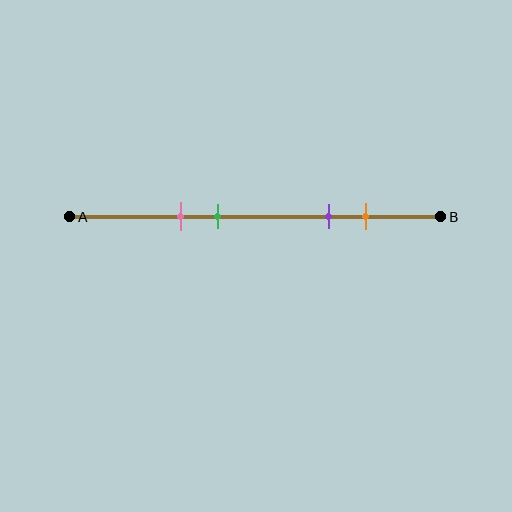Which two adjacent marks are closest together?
The pink and green marks are the closest adjacent pair.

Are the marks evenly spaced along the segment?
No, the marks are not evenly spaced.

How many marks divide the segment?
There are 4 marks dividing the segment.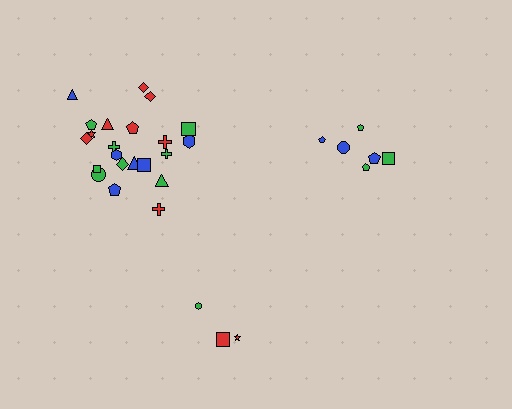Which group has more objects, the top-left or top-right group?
The top-left group.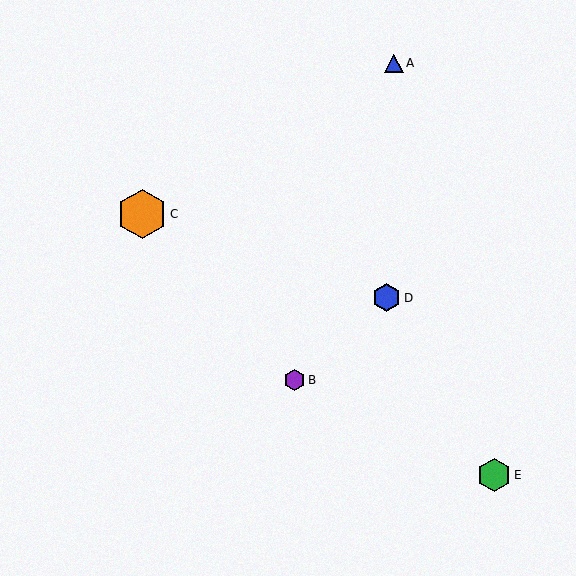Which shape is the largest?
The orange hexagon (labeled C) is the largest.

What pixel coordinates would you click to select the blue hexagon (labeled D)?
Click at (387, 298) to select the blue hexagon D.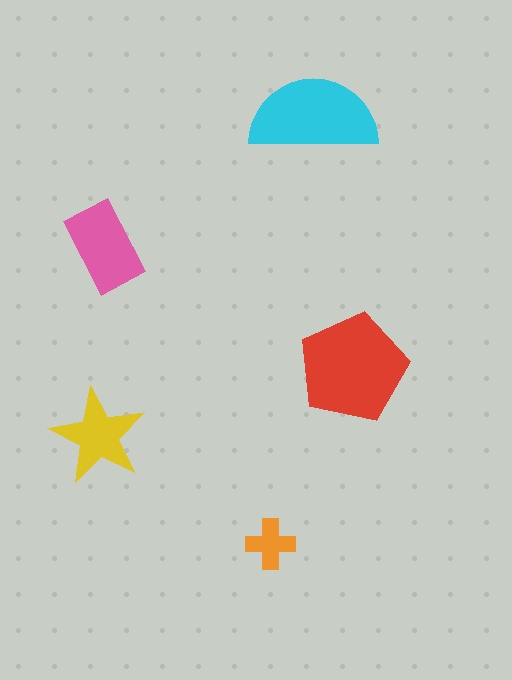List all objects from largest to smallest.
The red pentagon, the cyan semicircle, the pink rectangle, the yellow star, the orange cross.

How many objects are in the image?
There are 5 objects in the image.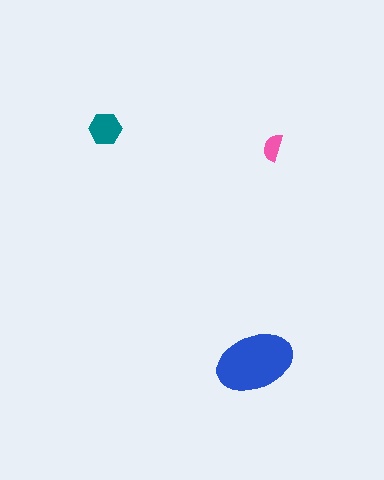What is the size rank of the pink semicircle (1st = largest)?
3rd.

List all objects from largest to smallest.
The blue ellipse, the teal hexagon, the pink semicircle.